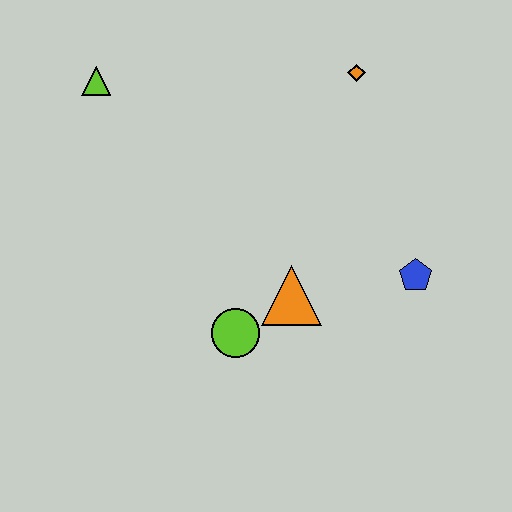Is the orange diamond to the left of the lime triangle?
No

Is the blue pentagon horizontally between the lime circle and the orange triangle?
No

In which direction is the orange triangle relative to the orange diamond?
The orange triangle is below the orange diamond.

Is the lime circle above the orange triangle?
No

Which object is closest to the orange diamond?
The blue pentagon is closest to the orange diamond.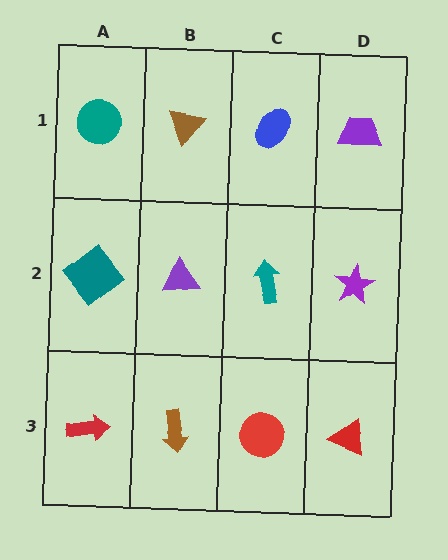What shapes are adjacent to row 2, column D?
A purple trapezoid (row 1, column D), a red triangle (row 3, column D), a teal arrow (row 2, column C).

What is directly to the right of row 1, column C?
A purple trapezoid.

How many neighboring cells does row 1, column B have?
3.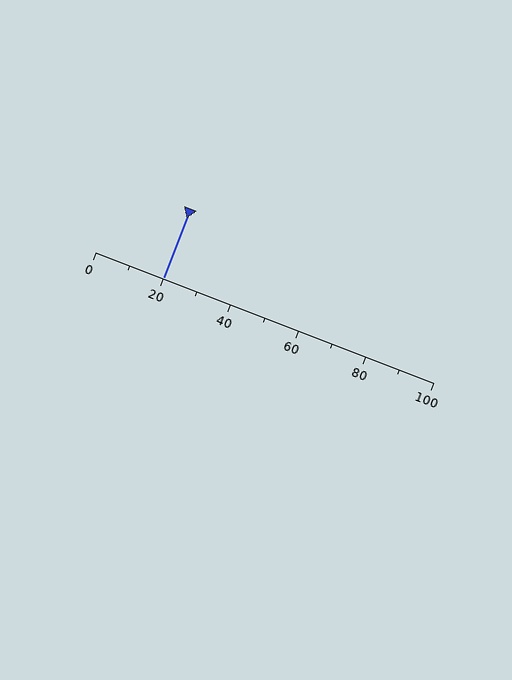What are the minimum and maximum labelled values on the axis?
The axis runs from 0 to 100.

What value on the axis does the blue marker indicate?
The marker indicates approximately 20.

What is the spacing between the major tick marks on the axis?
The major ticks are spaced 20 apart.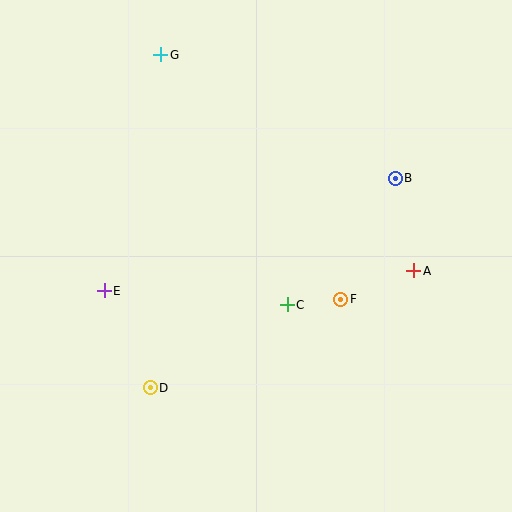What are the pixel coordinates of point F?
Point F is at (341, 299).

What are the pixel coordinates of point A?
Point A is at (414, 271).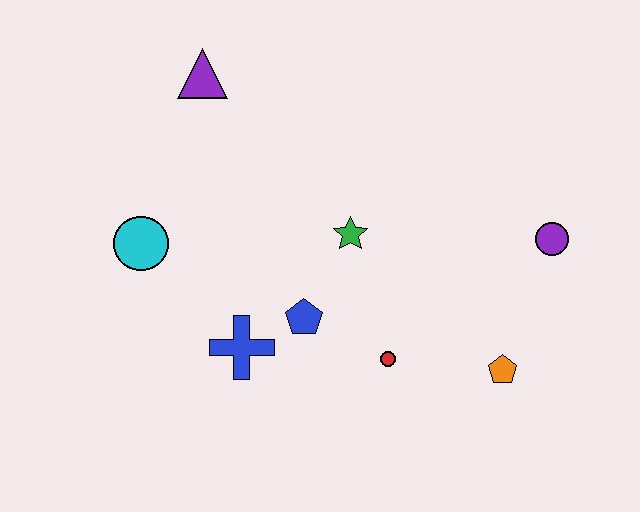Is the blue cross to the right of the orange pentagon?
No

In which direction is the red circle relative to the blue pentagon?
The red circle is to the right of the blue pentagon.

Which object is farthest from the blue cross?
The purple circle is farthest from the blue cross.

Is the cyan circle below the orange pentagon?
No